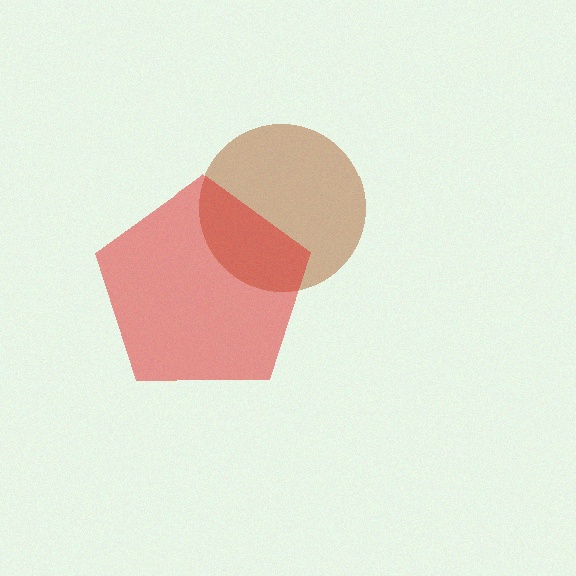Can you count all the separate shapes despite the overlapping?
Yes, there are 2 separate shapes.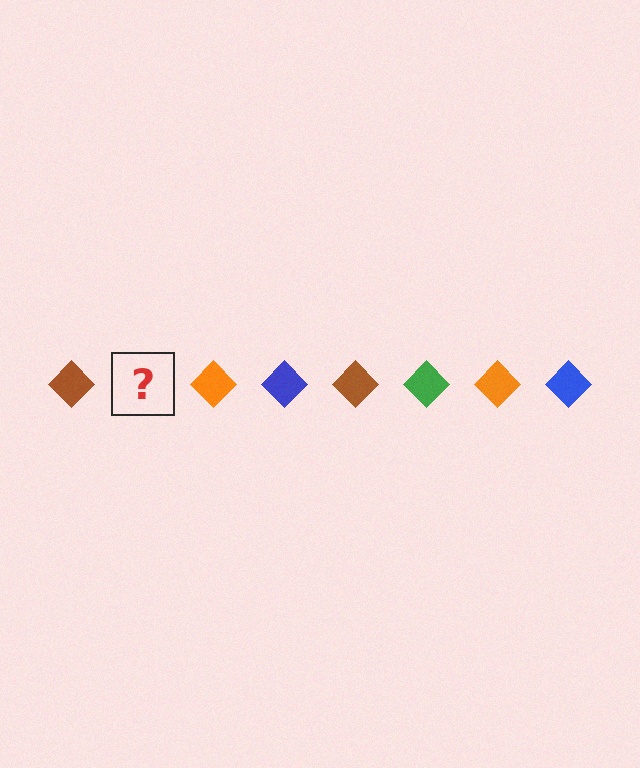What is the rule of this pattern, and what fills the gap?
The rule is that the pattern cycles through brown, green, orange, blue diamonds. The gap should be filled with a green diamond.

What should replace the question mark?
The question mark should be replaced with a green diamond.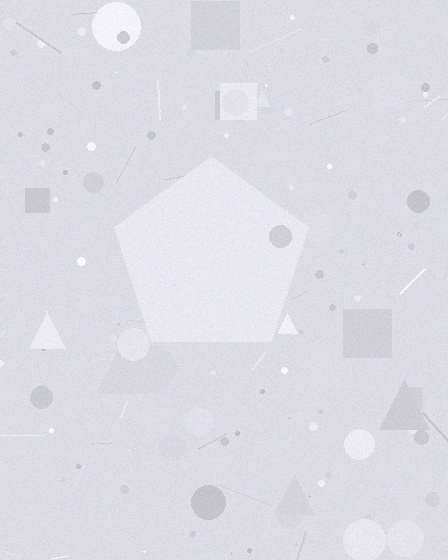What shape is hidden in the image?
A pentagon is hidden in the image.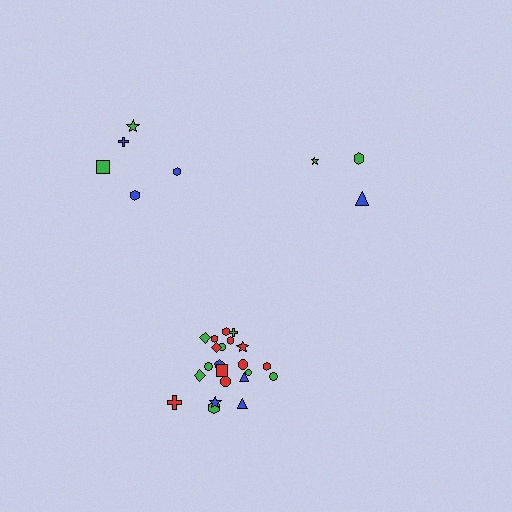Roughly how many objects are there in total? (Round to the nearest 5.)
Roughly 30 objects in total.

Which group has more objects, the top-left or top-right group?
The top-left group.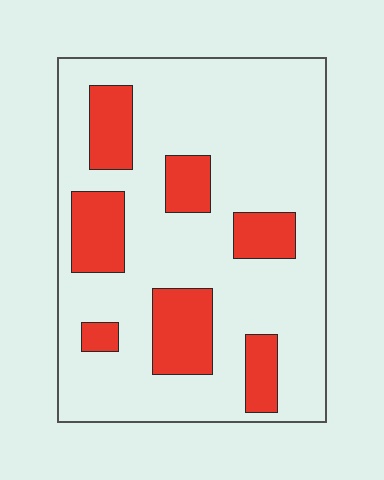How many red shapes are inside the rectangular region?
7.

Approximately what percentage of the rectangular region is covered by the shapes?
Approximately 25%.